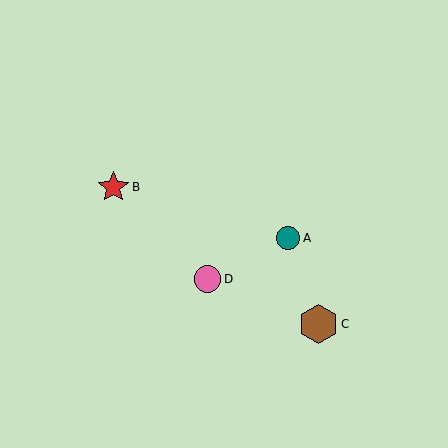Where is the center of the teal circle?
The center of the teal circle is at (288, 238).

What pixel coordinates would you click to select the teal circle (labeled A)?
Click at (288, 238) to select the teal circle A.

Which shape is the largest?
The brown hexagon (labeled C) is the largest.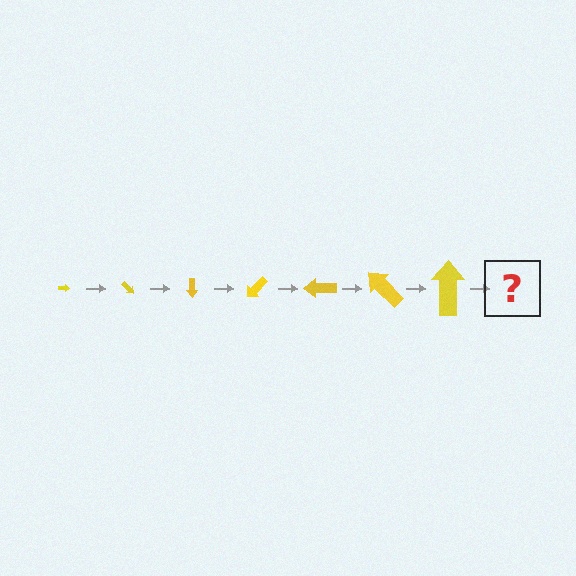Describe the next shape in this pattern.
It should be an arrow, larger than the previous one and rotated 315 degrees from the start.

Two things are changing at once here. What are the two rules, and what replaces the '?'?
The two rules are that the arrow grows larger each step and it rotates 45 degrees each step. The '?' should be an arrow, larger than the previous one and rotated 315 degrees from the start.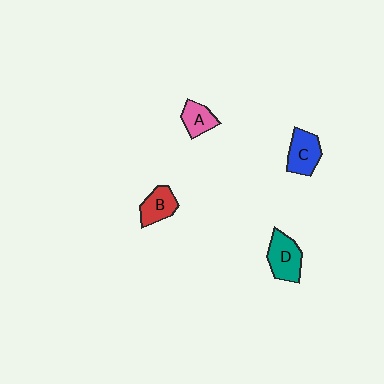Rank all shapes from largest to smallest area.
From largest to smallest: D (teal), C (blue), B (red), A (pink).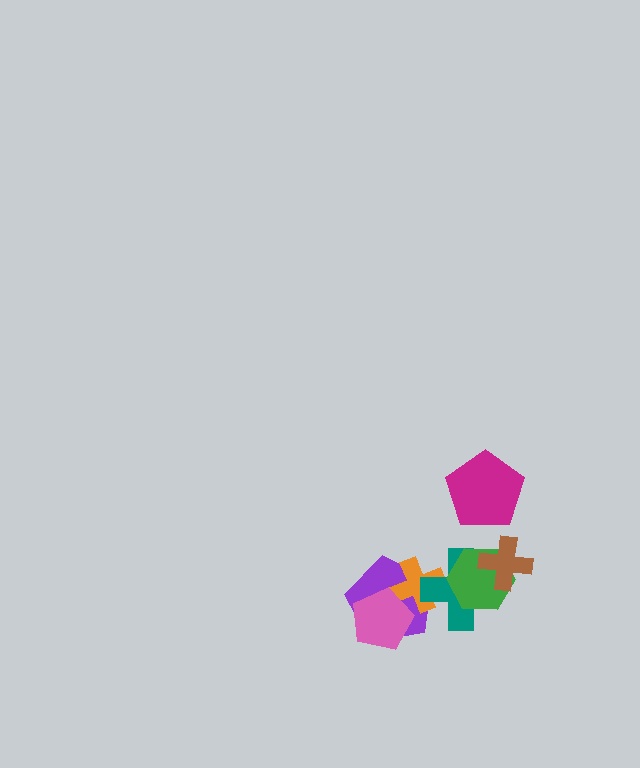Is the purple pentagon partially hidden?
Yes, it is partially covered by another shape.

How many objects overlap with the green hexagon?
2 objects overlap with the green hexagon.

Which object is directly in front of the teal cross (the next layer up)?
The green hexagon is directly in front of the teal cross.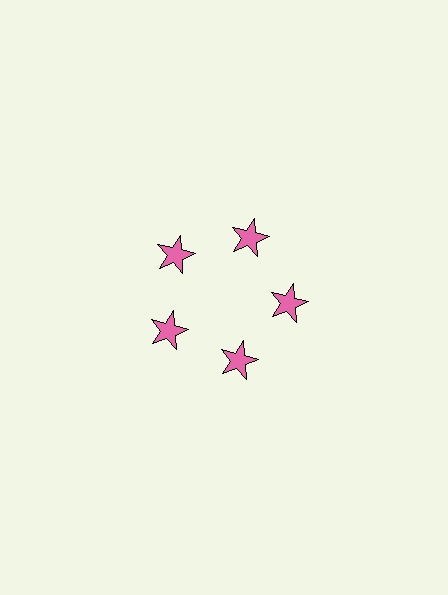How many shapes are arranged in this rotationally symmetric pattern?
There are 5 shapes, arranged in 5 groups of 1.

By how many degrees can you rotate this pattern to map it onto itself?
The pattern maps onto itself every 72 degrees of rotation.